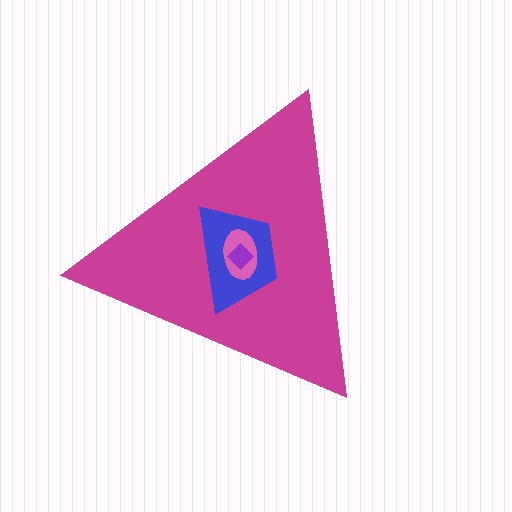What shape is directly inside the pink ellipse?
The purple diamond.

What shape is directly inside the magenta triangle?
The blue trapezoid.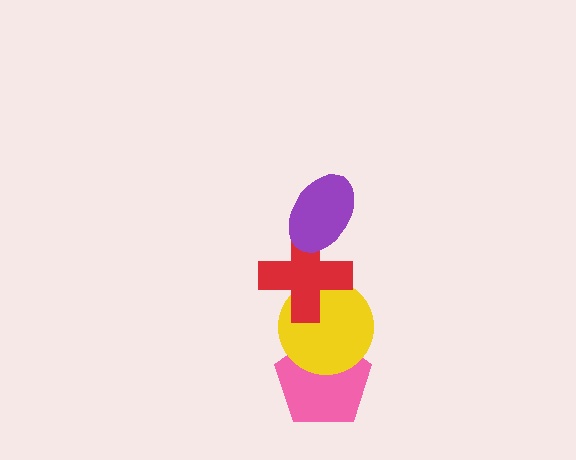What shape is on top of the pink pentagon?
The yellow circle is on top of the pink pentagon.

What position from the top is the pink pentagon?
The pink pentagon is 4th from the top.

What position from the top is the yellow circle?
The yellow circle is 3rd from the top.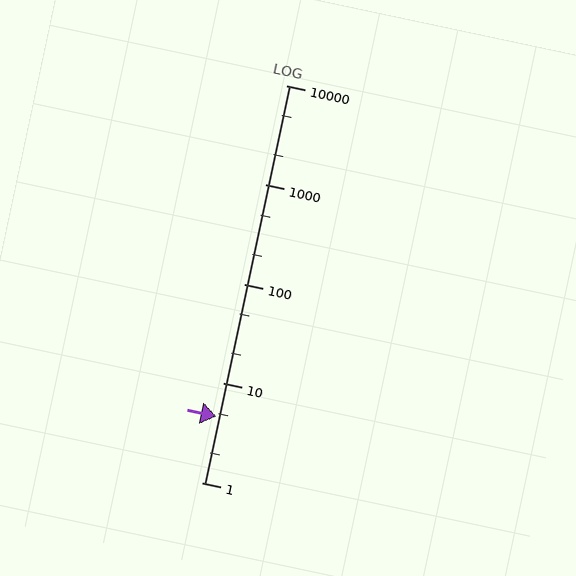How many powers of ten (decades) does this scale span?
The scale spans 4 decades, from 1 to 10000.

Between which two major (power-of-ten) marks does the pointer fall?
The pointer is between 1 and 10.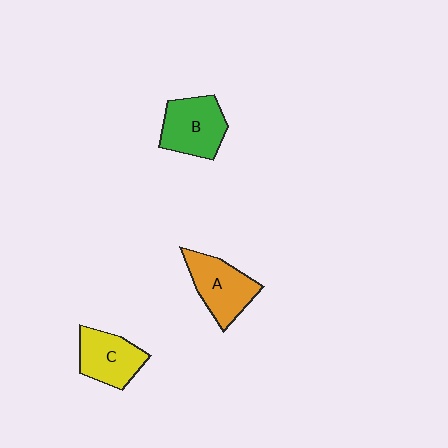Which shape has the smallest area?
Shape C (yellow).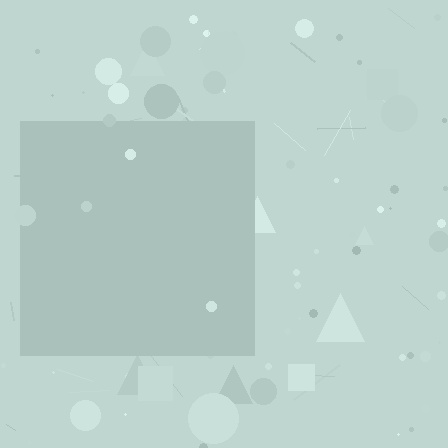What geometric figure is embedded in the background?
A square is embedded in the background.